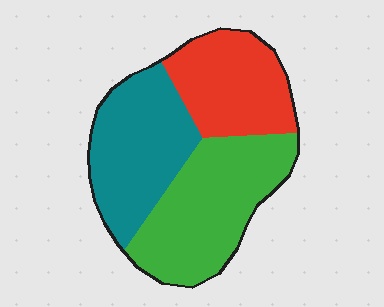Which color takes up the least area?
Red, at roughly 30%.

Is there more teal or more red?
Teal.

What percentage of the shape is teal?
Teal takes up about one third (1/3) of the shape.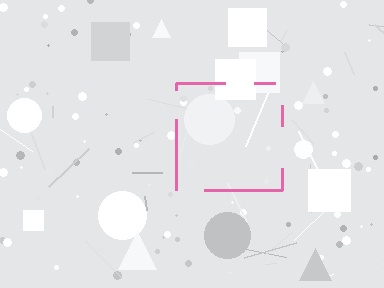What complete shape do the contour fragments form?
The contour fragments form a square.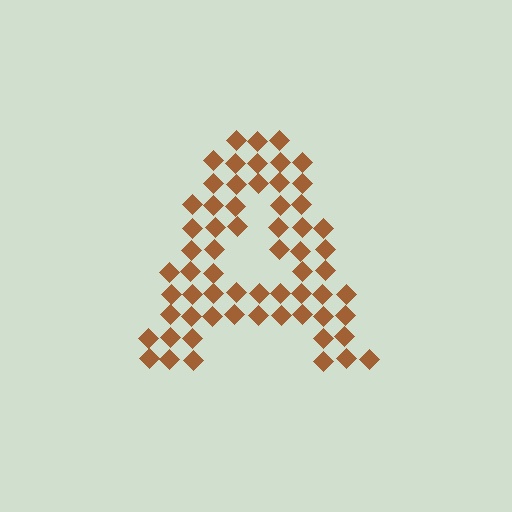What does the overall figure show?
The overall figure shows the letter A.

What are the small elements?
The small elements are diamonds.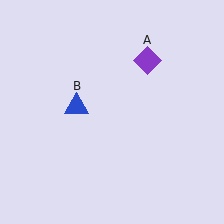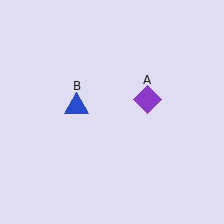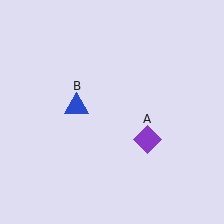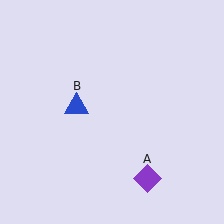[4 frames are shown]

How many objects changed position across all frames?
1 object changed position: purple diamond (object A).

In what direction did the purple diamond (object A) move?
The purple diamond (object A) moved down.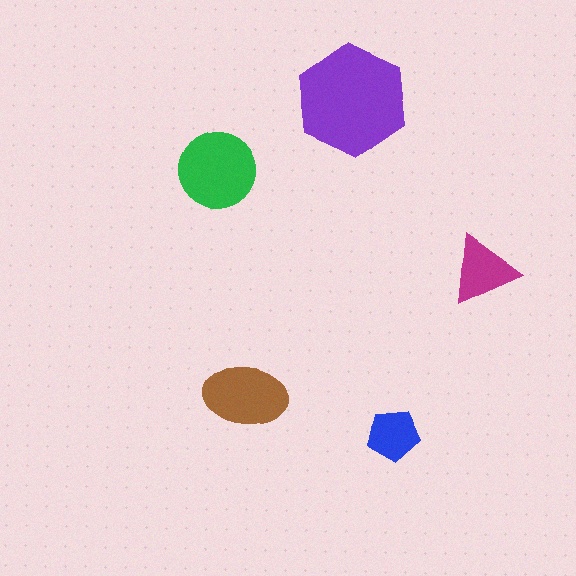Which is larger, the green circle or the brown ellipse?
The green circle.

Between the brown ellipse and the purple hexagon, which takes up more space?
The purple hexagon.